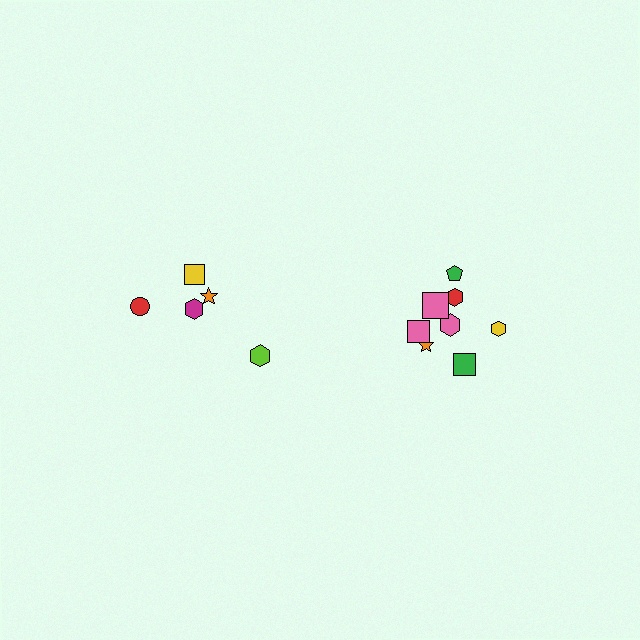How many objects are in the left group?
There are 6 objects.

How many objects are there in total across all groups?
There are 14 objects.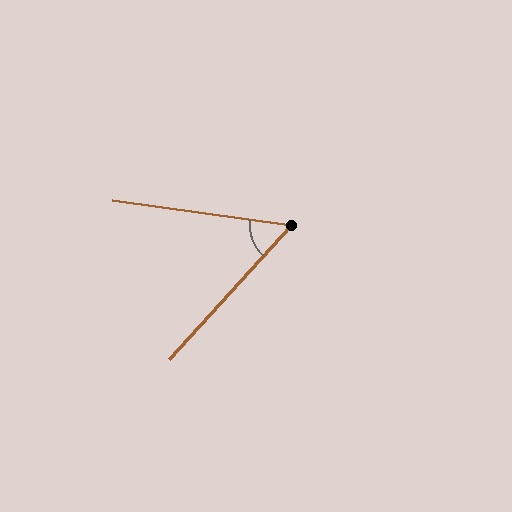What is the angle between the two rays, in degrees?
Approximately 56 degrees.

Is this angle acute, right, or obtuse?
It is acute.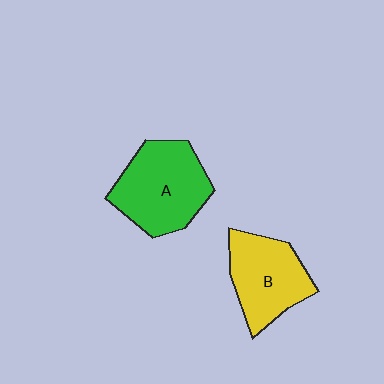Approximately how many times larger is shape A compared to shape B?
Approximately 1.2 times.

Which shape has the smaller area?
Shape B (yellow).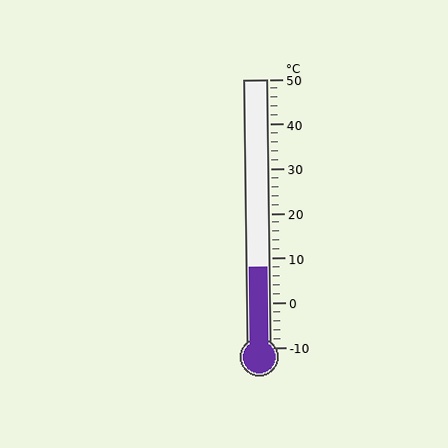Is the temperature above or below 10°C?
The temperature is below 10°C.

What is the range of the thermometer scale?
The thermometer scale ranges from -10°C to 50°C.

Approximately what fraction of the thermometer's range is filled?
The thermometer is filled to approximately 30% of its range.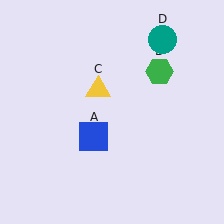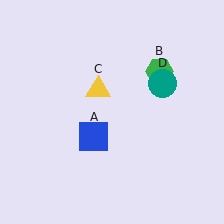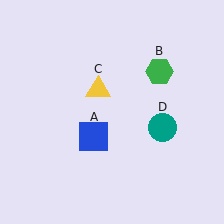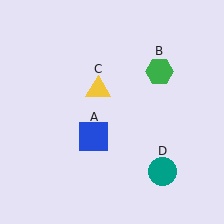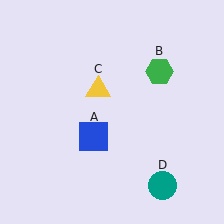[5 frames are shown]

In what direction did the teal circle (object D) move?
The teal circle (object D) moved down.